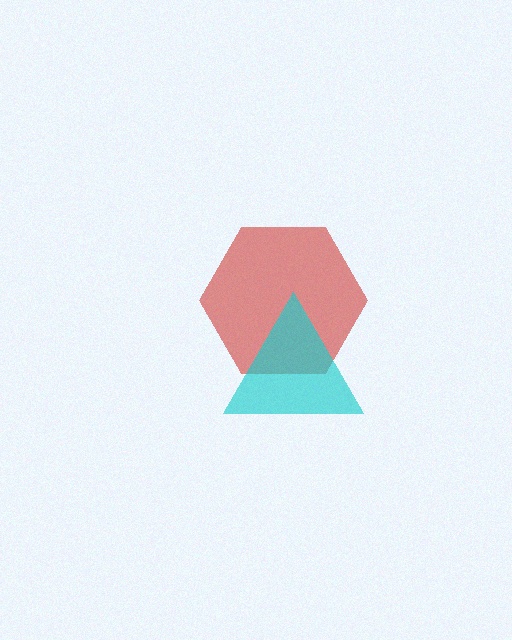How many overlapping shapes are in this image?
There are 2 overlapping shapes in the image.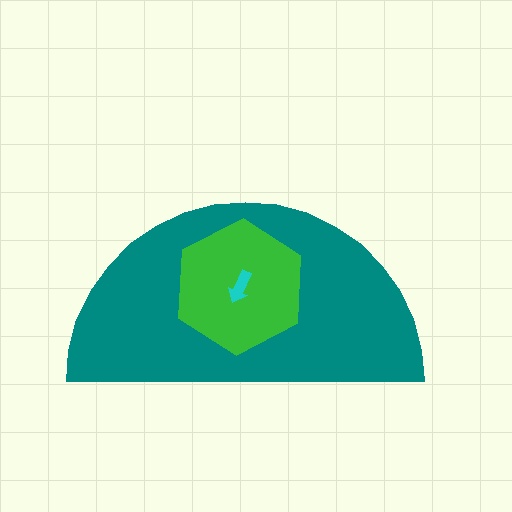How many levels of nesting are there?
3.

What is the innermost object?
The cyan arrow.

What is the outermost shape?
The teal semicircle.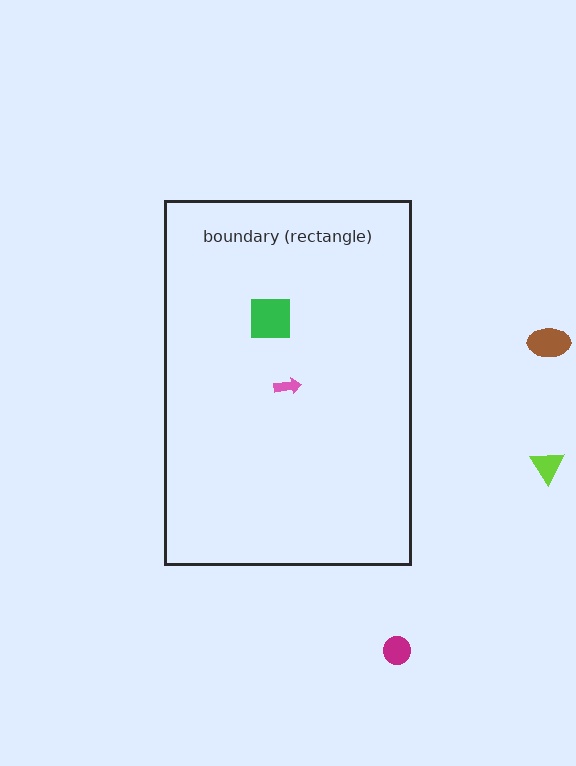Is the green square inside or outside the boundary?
Inside.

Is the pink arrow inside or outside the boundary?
Inside.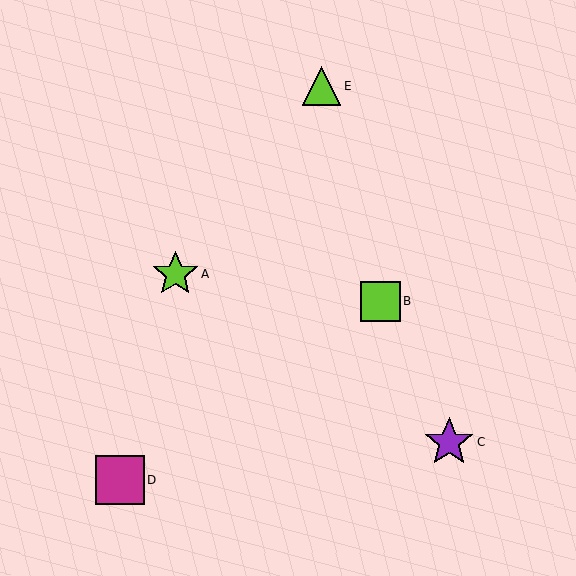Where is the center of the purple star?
The center of the purple star is at (449, 443).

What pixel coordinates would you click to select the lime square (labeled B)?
Click at (380, 301) to select the lime square B.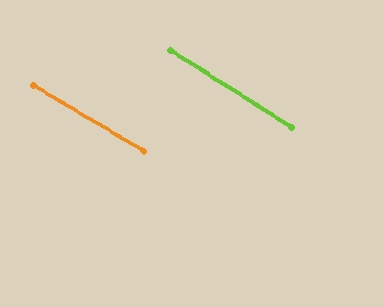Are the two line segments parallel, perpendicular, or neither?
Parallel — their directions differ by only 1.7°.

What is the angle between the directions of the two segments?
Approximately 2 degrees.